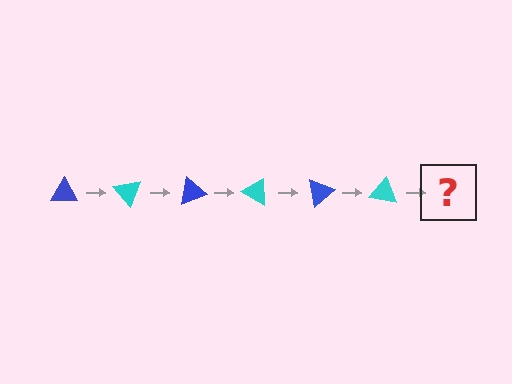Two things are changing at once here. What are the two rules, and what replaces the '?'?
The two rules are that it rotates 50 degrees each step and the color cycles through blue and cyan. The '?' should be a blue triangle, rotated 300 degrees from the start.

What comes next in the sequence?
The next element should be a blue triangle, rotated 300 degrees from the start.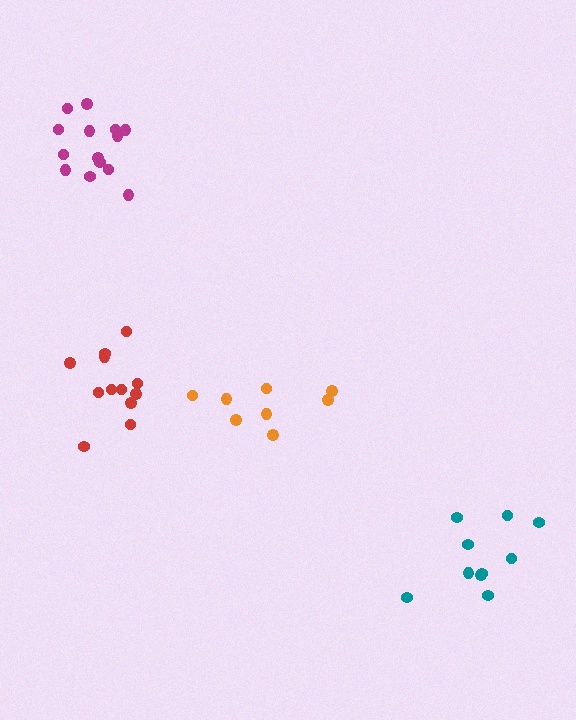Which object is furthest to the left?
The magenta cluster is leftmost.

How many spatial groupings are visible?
There are 4 spatial groupings.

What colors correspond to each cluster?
The clusters are colored: red, teal, orange, magenta.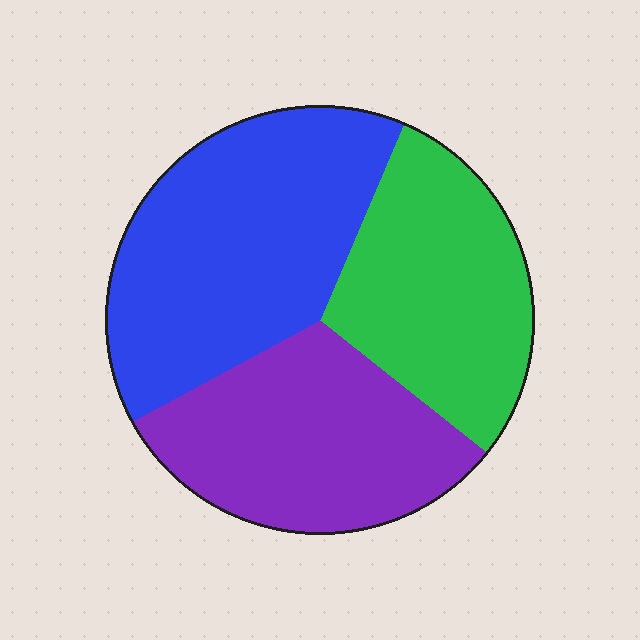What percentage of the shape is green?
Green covers 29% of the shape.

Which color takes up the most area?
Blue, at roughly 40%.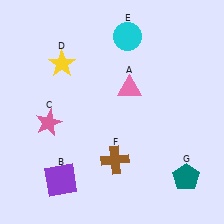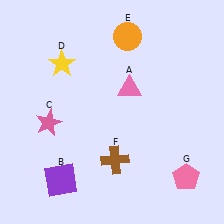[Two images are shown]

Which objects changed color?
E changed from cyan to orange. G changed from teal to pink.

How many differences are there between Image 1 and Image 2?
There are 2 differences between the two images.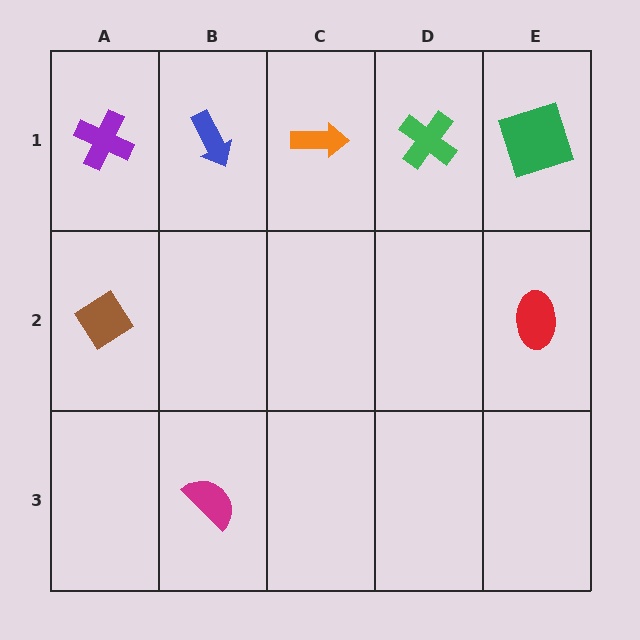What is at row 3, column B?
A magenta semicircle.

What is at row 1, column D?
A green cross.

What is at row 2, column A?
A brown diamond.